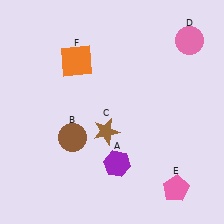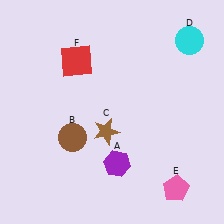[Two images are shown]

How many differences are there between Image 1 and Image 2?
There are 2 differences between the two images.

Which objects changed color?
D changed from pink to cyan. F changed from orange to red.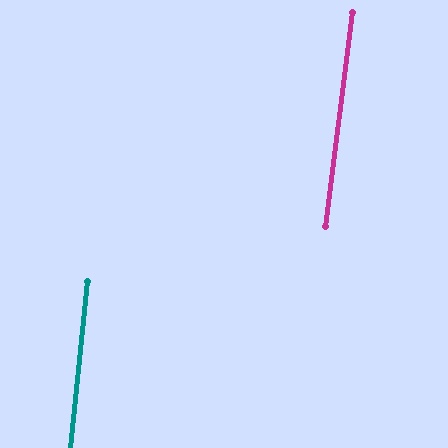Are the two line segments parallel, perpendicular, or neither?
Parallel — their directions differ by only 1.0°.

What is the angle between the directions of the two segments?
Approximately 1 degree.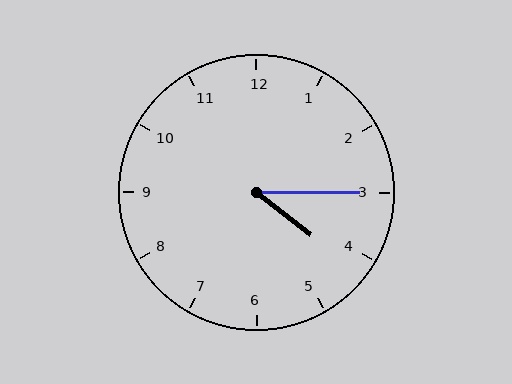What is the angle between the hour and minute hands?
Approximately 38 degrees.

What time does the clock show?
4:15.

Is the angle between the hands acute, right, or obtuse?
It is acute.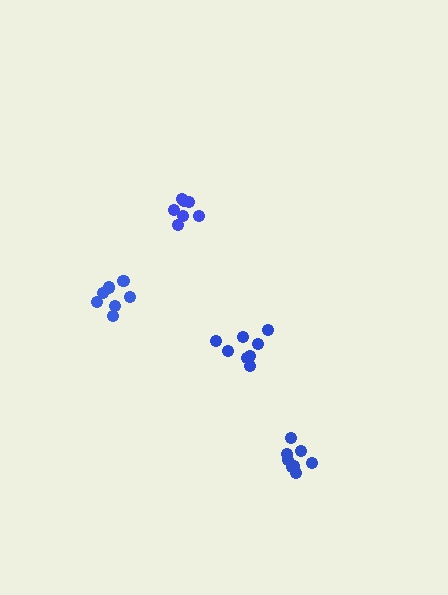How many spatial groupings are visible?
There are 4 spatial groupings.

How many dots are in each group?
Group 1: 8 dots, Group 2: 7 dots, Group 3: 7 dots, Group 4: 8 dots (30 total).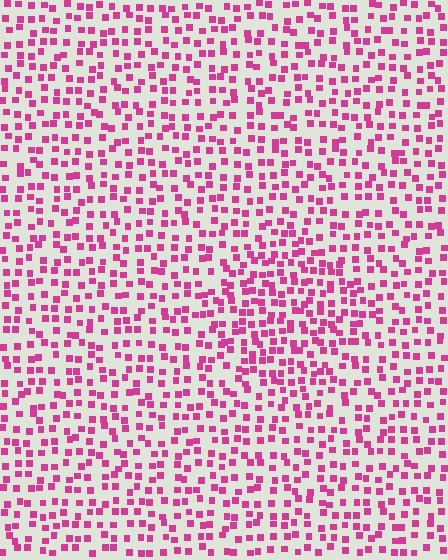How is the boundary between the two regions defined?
The boundary is defined by a change in element density (approximately 1.5x ratio). All elements are the same color, size, and shape.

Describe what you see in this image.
The image contains small magenta elements arranged at two different densities. A diamond-shaped region is visible where the elements are more densely packed than the surrounding area.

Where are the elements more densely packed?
The elements are more densely packed inside the diamond boundary.